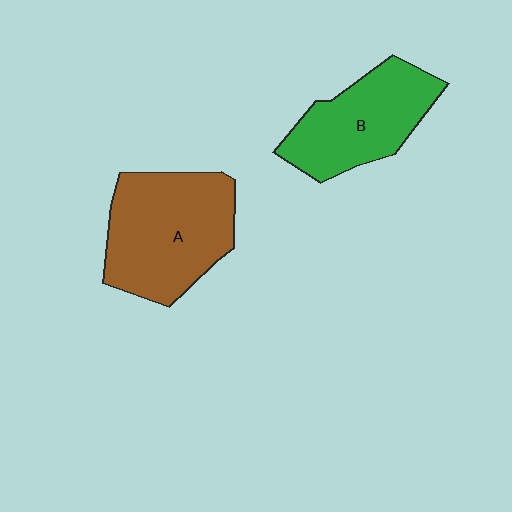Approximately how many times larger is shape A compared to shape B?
Approximately 1.3 times.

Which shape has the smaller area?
Shape B (green).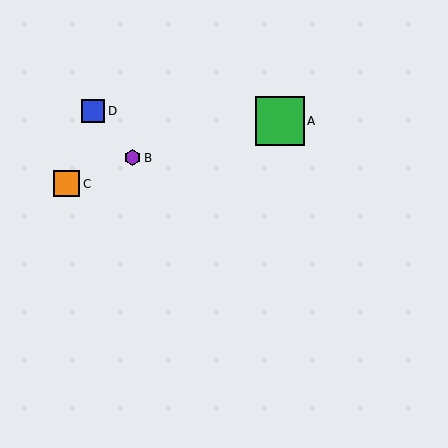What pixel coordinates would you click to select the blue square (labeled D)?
Click at (93, 111) to select the blue square D.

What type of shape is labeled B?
Shape B is a purple hexagon.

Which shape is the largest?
The green square (labeled A) is the largest.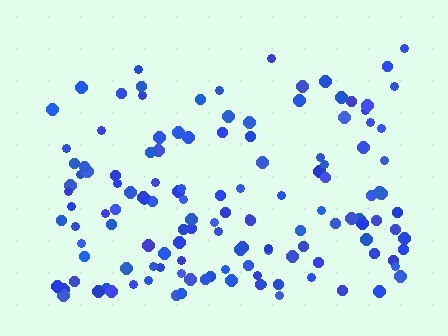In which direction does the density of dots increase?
From top to bottom, with the bottom side densest.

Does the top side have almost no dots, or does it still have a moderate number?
Still a moderate number, just noticeably fewer than the bottom.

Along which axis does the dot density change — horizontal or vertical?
Vertical.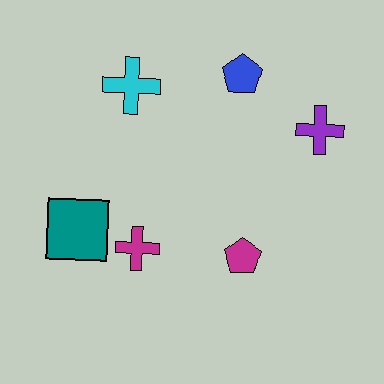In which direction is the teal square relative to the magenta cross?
The teal square is to the left of the magenta cross.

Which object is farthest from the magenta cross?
The purple cross is farthest from the magenta cross.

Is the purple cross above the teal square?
Yes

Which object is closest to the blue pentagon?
The purple cross is closest to the blue pentagon.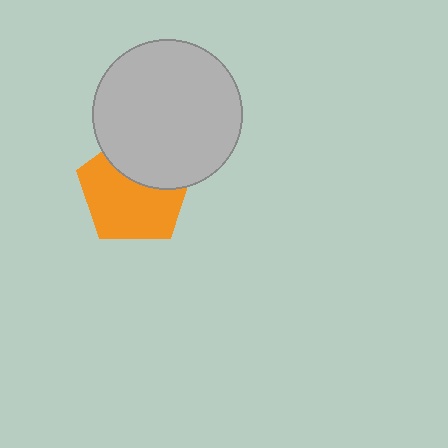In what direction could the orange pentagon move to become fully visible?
The orange pentagon could move down. That would shift it out from behind the light gray circle entirely.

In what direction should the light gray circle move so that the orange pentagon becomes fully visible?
The light gray circle should move up. That is the shortest direction to clear the overlap and leave the orange pentagon fully visible.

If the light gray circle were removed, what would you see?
You would see the complete orange pentagon.